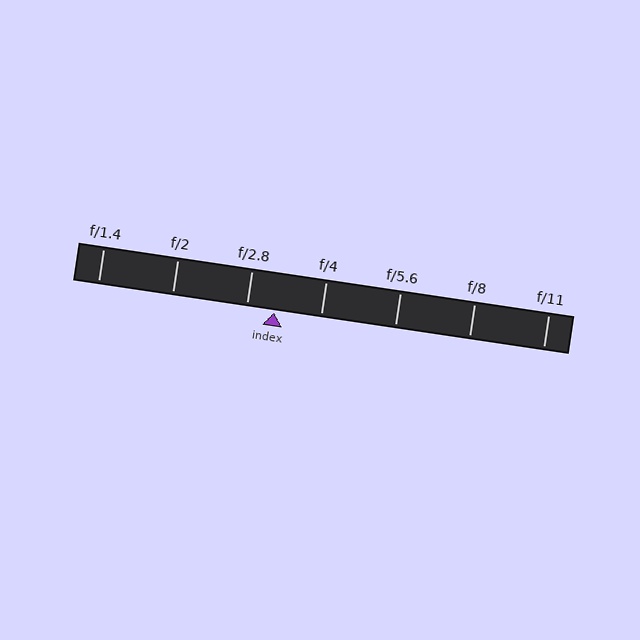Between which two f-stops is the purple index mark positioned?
The index mark is between f/2.8 and f/4.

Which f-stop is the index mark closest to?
The index mark is closest to f/2.8.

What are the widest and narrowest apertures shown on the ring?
The widest aperture shown is f/1.4 and the narrowest is f/11.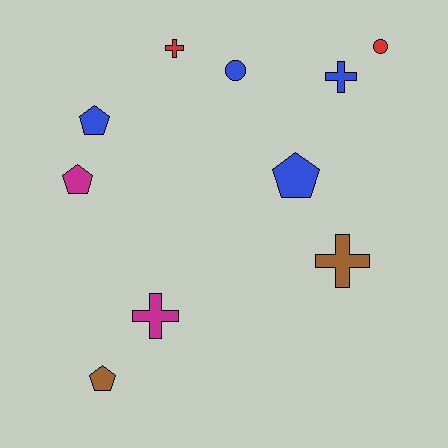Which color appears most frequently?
Blue, with 4 objects.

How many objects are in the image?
There are 10 objects.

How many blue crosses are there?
There is 1 blue cross.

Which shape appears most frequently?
Cross, with 4 objects.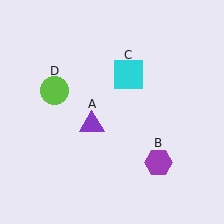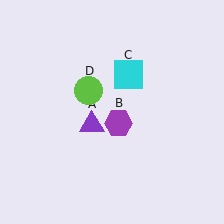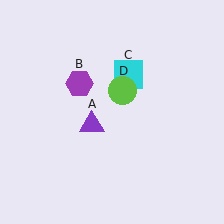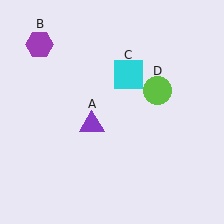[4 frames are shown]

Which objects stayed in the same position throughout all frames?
Purple triangle (object A) and cyan square (object C) remained stationary.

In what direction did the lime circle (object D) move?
The lime circle (object D) moved right.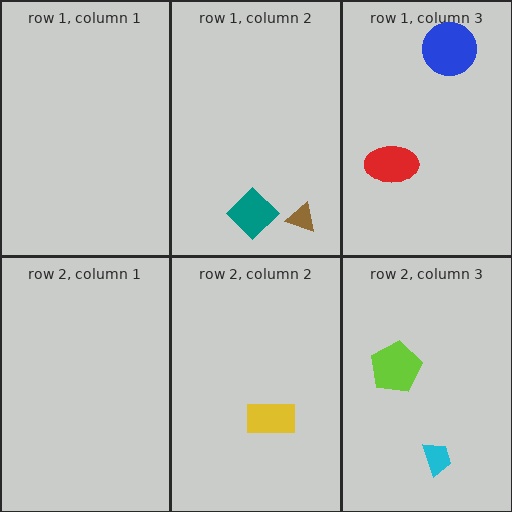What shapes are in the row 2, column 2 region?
The yellow rectangle.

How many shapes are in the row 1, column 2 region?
2.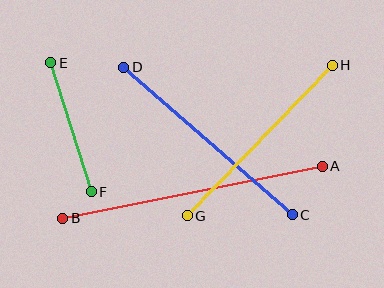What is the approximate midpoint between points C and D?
The midpoint is at approximately (208, 141) pixels.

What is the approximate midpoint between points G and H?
The midpoint is at approximately (260, 140) pixels.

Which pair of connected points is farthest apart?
Points A and B are farthest apart.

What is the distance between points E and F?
The distance is approximately 135 pixels.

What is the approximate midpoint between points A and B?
The midpoint is at approximately (192, 192) pixels.